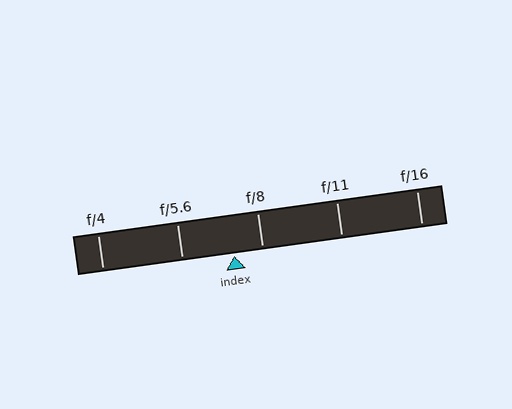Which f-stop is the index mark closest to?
The index mark is closest to f/8.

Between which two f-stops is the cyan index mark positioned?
The index mark is between f/5.6 and f/8.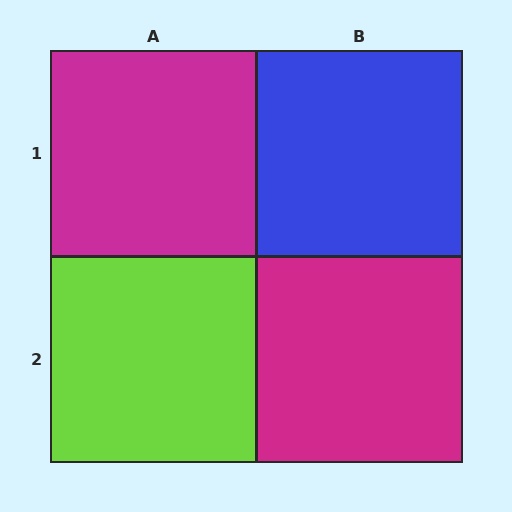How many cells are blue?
1 cell is blue.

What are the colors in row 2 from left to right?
Lime, magenta.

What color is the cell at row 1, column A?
Magenta.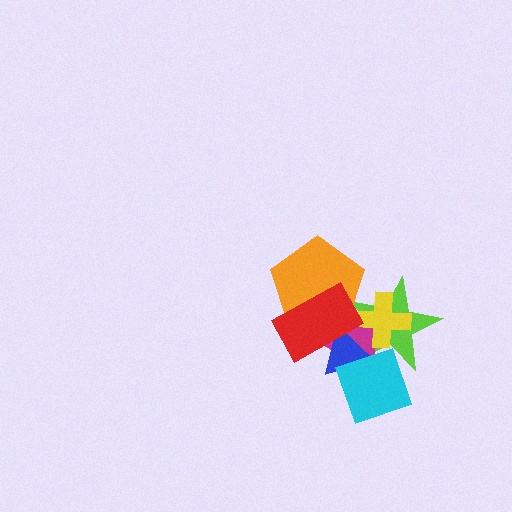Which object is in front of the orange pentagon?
The red rectangle is in front of the orange pentagon.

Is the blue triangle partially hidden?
Yes, it is partially covered by another shape.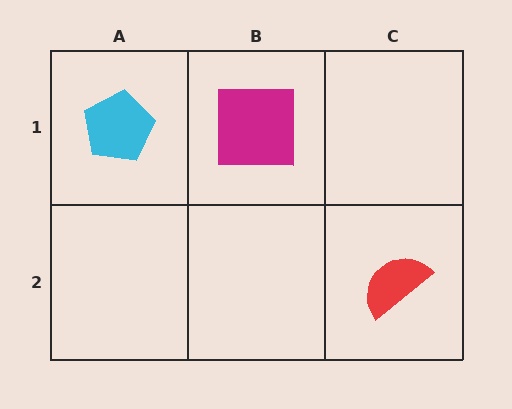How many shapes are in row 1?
2 shapes.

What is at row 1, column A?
A cyan pentagon.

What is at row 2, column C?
A red semicircle.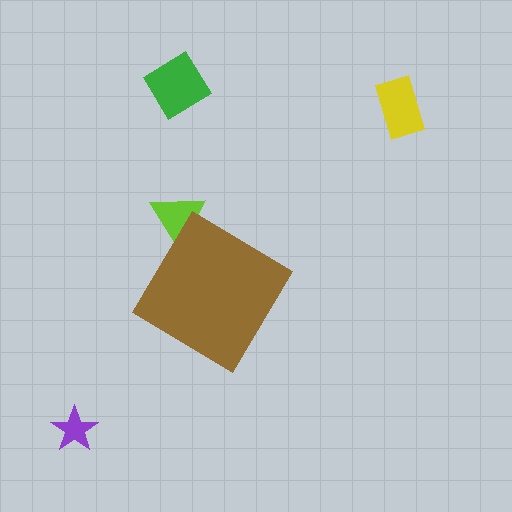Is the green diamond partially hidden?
No, the green diamond is fully visible.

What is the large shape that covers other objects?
A brown diamond.